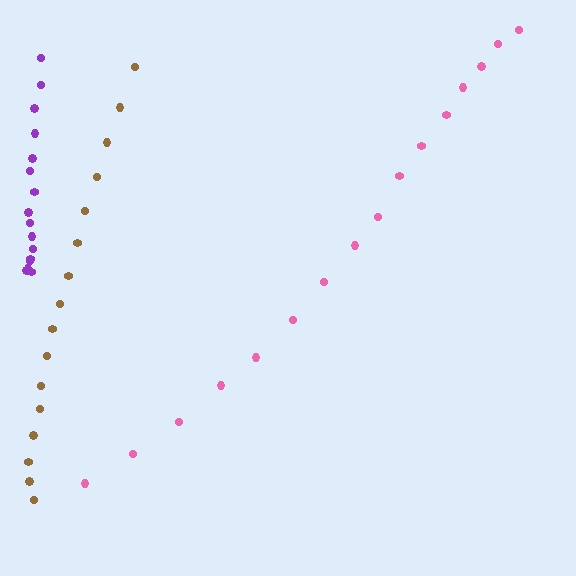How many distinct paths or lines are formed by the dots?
There are 3 distinct paths.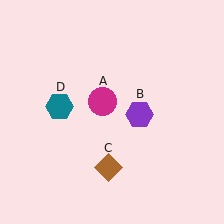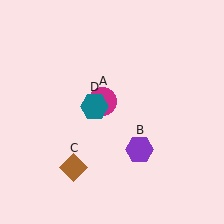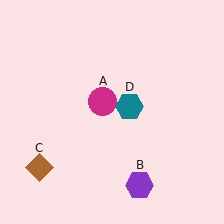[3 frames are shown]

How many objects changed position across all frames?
3 objects changed position: purple hexagon (object B), brown diamond (object C), teal hexagon (object D).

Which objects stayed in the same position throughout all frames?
Magenta circle (object A) remained stationary.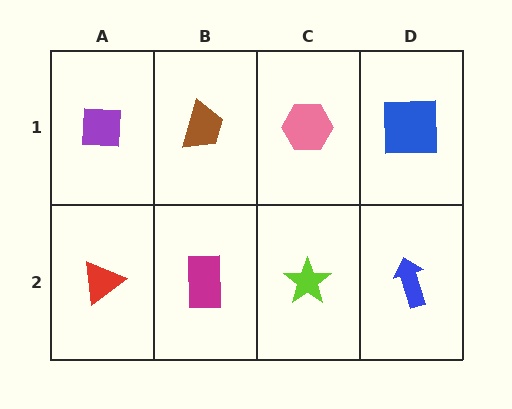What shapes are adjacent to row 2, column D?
A blue square (row 1, column D), a lime star (row 2, column C).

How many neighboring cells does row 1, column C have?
3.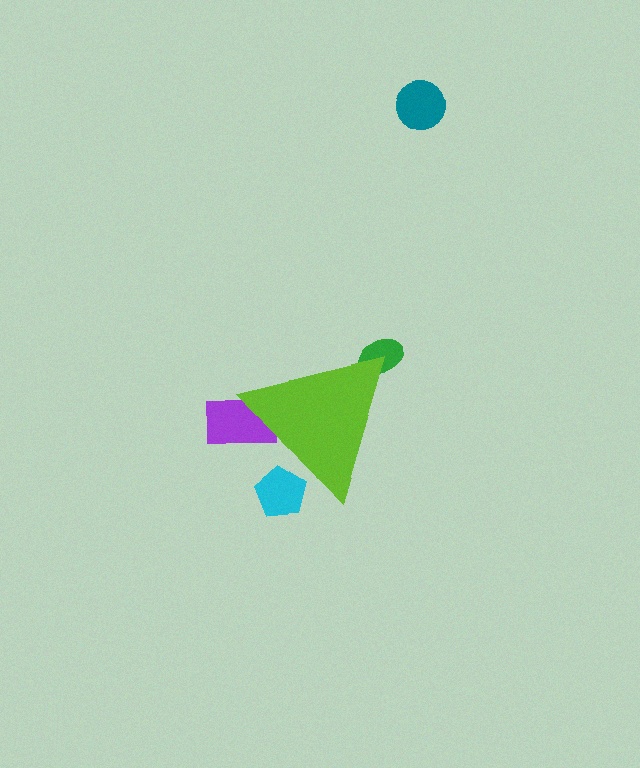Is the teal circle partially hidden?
No, the teal circle is fully visible.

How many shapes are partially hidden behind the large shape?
3 shapes are partially hidden.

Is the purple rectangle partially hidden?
Yes, the purple rectangle is partially hidden behind the lime triangle.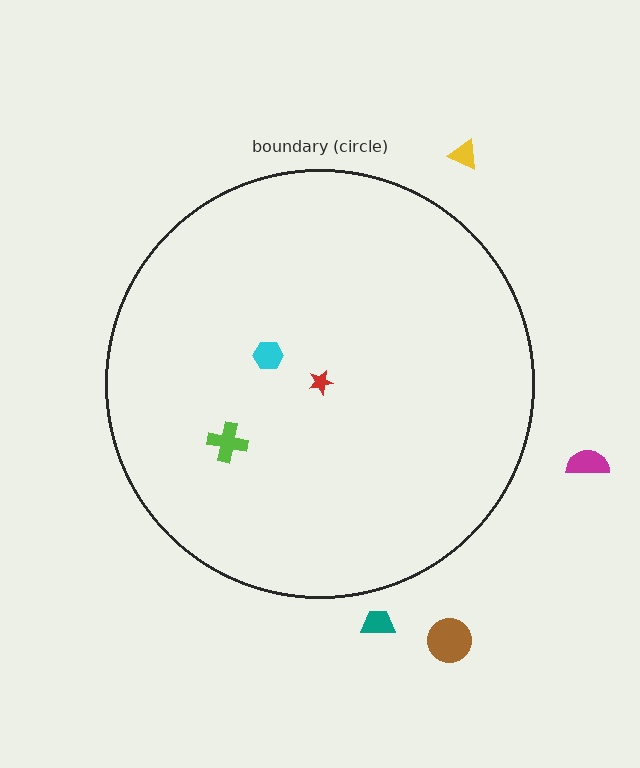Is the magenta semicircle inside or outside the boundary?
Outside.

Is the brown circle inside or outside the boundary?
Outside.